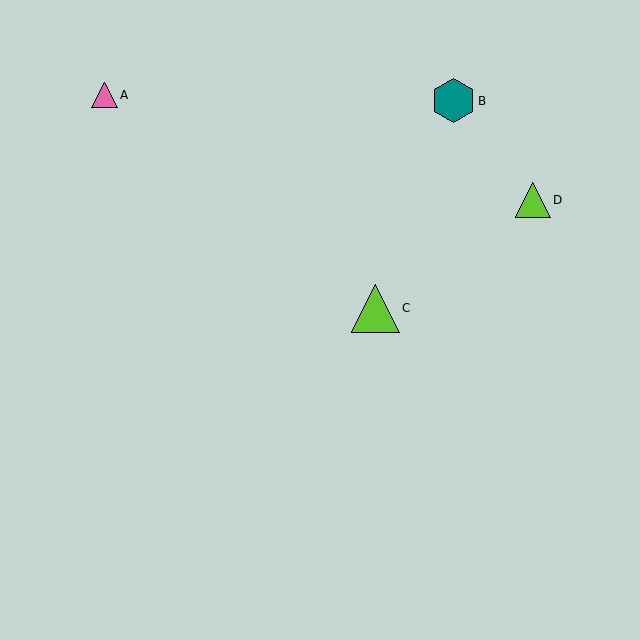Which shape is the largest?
The lime triangle (labeled C) is the largest.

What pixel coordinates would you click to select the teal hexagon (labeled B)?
Click at (453, 101) to select the teal hexagon B.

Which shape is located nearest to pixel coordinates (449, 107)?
The teal hexagon (labeled B) at (453, 101) is nearest to that location.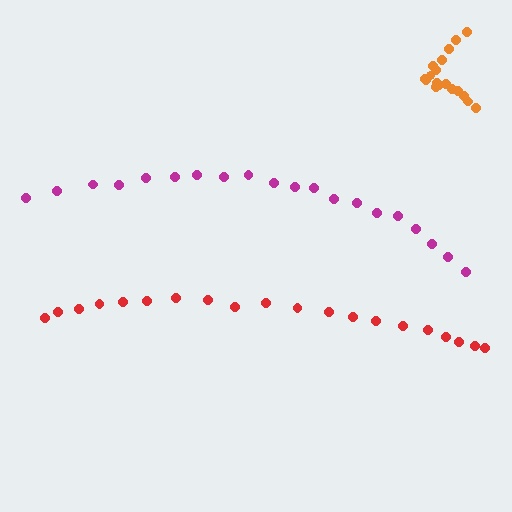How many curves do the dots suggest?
There are 3 distinct paths.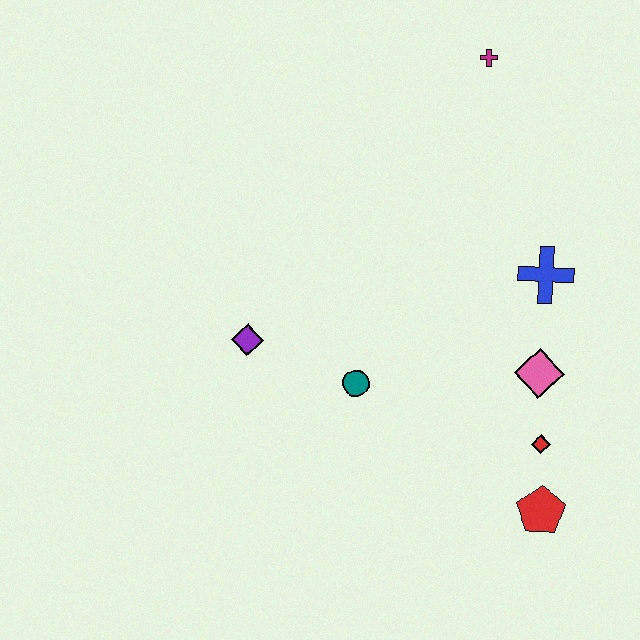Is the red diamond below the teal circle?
Yes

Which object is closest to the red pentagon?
The red diamond is closest to the red pentagon.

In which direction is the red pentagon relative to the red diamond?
The red pentagon is below the red diamond.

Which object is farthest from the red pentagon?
The magenta cross is farthest from the red pentagon.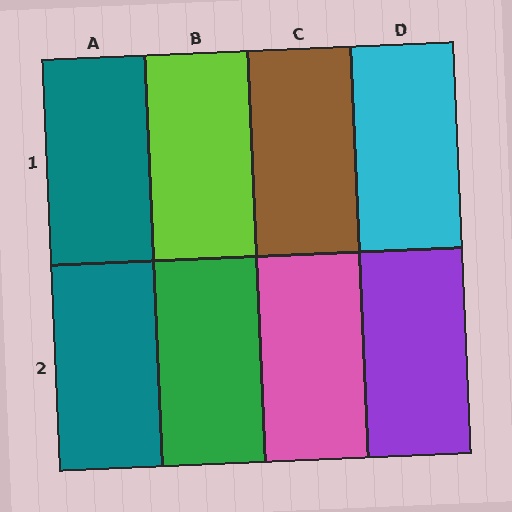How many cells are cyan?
1 cell is cyan.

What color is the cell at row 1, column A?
Teal.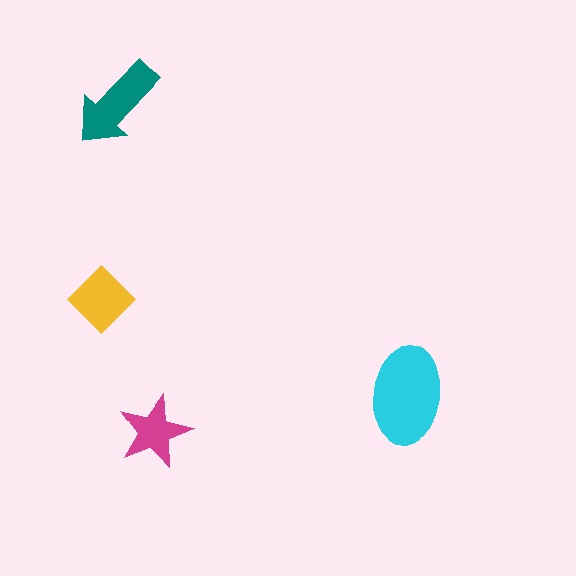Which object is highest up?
The teal arrow is topmost.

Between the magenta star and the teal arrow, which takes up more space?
The teal arrow.